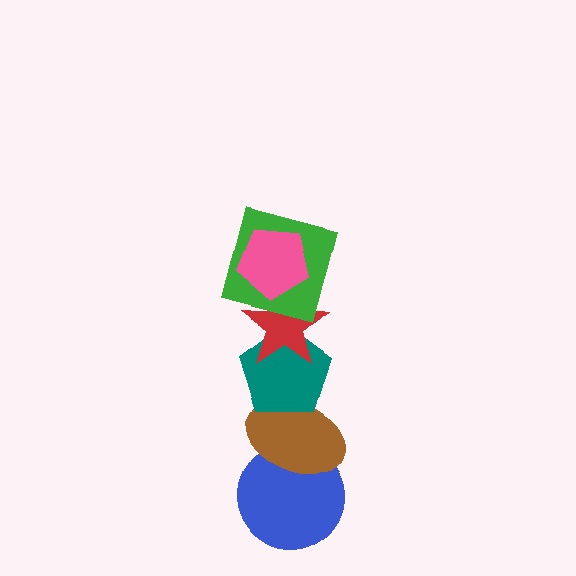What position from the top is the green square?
The green square is 2nd from the top.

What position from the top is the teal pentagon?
The teal pentagon is 4th from the top.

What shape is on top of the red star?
The green square is on top of the red star.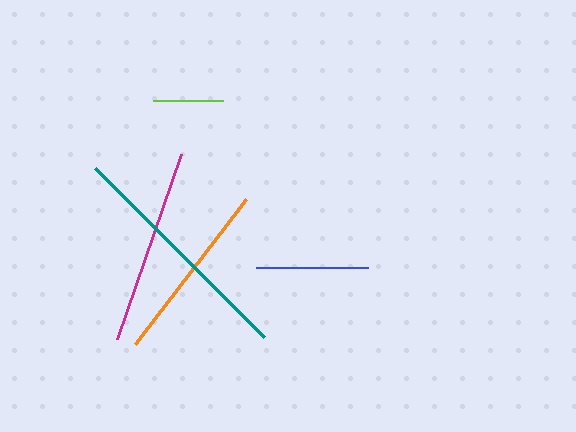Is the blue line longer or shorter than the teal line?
The teal line is longer than the blue line.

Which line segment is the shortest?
The lime line is the shortest at approximately 70 pixels.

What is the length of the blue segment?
The blue segment is approximately 112 pixels long.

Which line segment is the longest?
The teal line is the longest at approximately 238 pixels.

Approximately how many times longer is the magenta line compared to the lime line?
The magenta line is approximately 2.8 times the length of the lime line.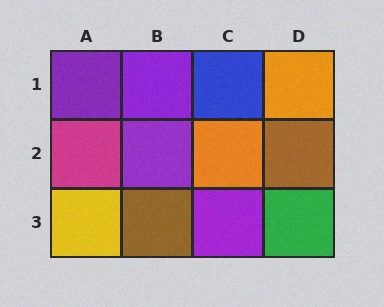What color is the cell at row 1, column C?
Blue.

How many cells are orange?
2 cells are orange.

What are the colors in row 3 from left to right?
Yellow, brown, purple, green.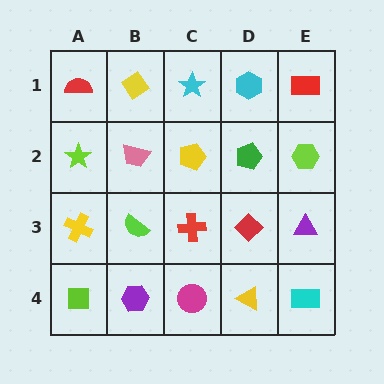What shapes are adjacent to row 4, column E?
A purple triangle (row 3, column E), a yellow triangle (row 4, column D).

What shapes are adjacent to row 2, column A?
A red semicircle (row 1, column A), a yellow cross (row 3, column A), a pink trapezoid (row 2, column B).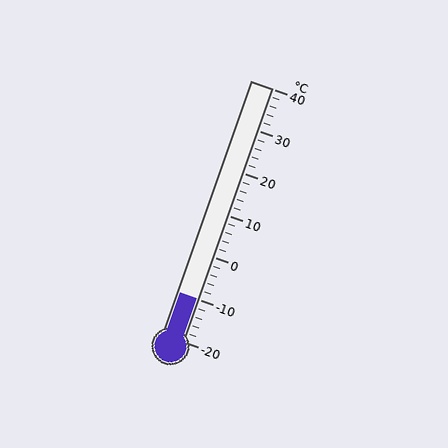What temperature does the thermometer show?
The thermometer shows approximately -10°C.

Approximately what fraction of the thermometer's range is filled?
The thermometer is filled to approximately 15% of its range.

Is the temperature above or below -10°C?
The temperature is at -10°C.